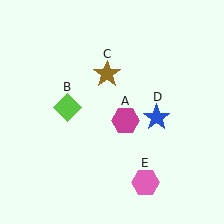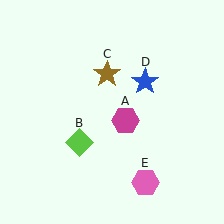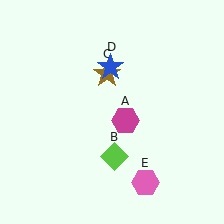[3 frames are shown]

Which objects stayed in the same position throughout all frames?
Magenta hexagon (object A) and brown star (object C) and pink hexagon (object E) remained stationary.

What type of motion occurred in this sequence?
The lime diamond (object B), blue star (object D) rotated counterclockwise around the center of the scene.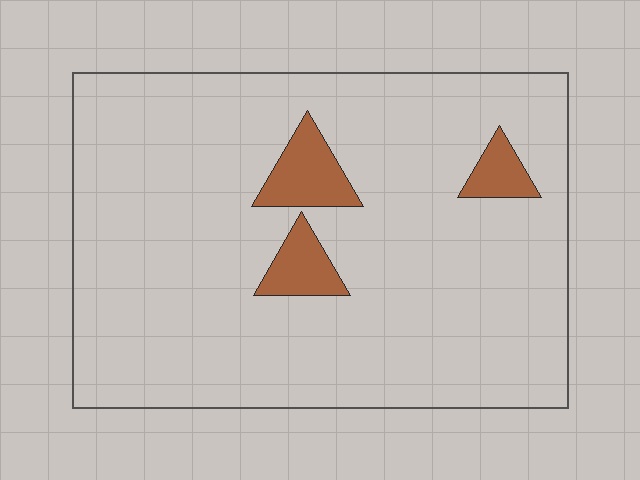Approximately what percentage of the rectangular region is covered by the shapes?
Approximately 10%.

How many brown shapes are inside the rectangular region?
3.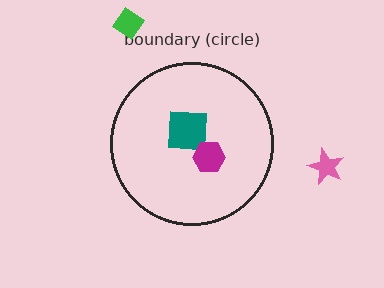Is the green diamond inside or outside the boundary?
Outside.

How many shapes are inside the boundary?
2 inside, 2 outside.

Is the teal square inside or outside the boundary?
Inside.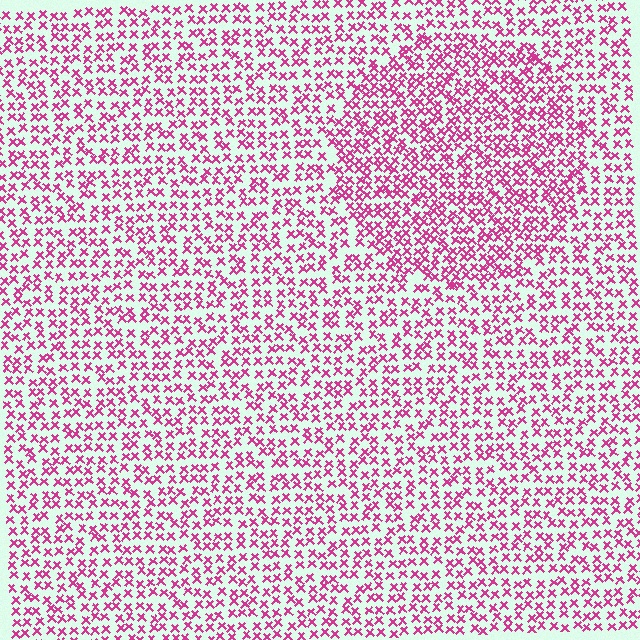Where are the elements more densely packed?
The elements are more densely packed inside the circle boundary.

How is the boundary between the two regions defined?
The boundary is defined by a change in element density (approximately 1.5x ratio). All elements are the same color, size, and shape.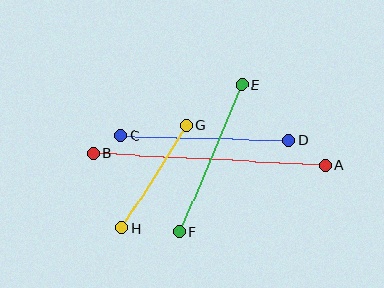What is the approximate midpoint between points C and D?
The midpoint is at approximately (205, 138) pixels.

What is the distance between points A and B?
The distance is approximately 232 pixels.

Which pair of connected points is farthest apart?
Points A and B are farthest apart.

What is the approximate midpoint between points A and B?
The midpoint is at approximately (209, 159) pixels.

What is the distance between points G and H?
The distance is approximately 121 pixels.